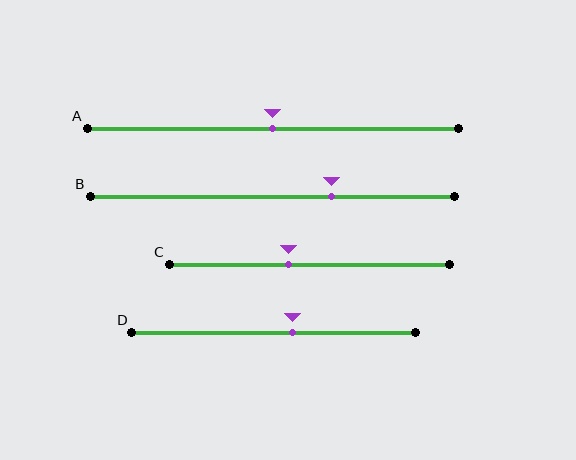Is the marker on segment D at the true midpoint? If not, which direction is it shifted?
No, the marker on segment D is shifted to the right by about 7% of the segment length.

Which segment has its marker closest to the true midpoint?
Segment A has its marker closest to the true midpoint.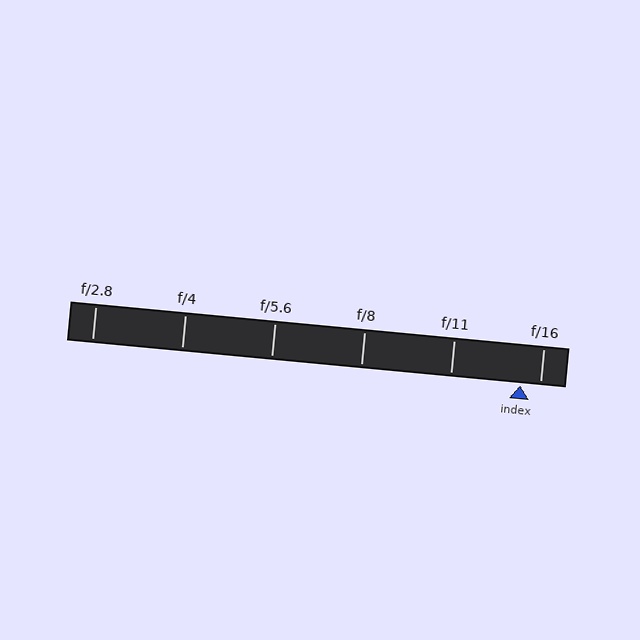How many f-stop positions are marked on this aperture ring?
There are 6 f-stop positions marked.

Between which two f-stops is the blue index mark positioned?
The index mark is between f/11 and f/16.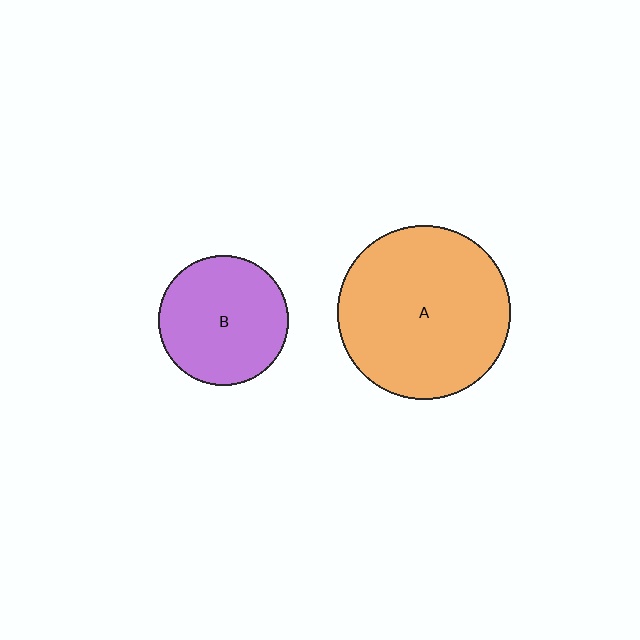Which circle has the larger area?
Circle A (orange).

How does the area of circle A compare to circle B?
Approximately 1.8 times.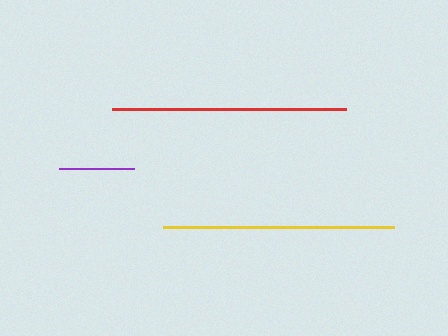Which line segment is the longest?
The red line is the longest at approximately 233 pixels.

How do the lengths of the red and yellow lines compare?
The red and yellow lines are approximately the same length.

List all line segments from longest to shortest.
From longest to shortest: red, yellow, purple.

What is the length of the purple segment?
The purple segment is approximately 75 pixels long.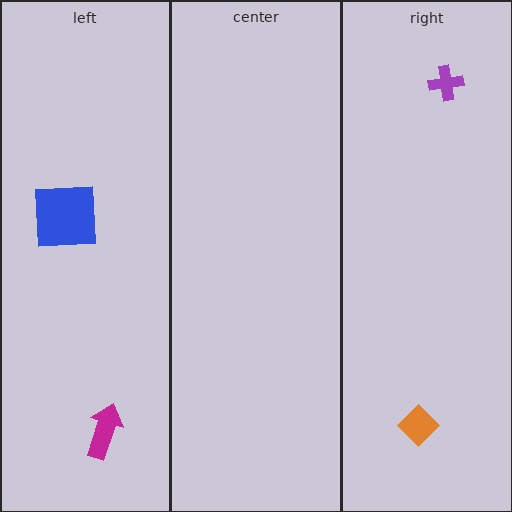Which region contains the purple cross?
The right region.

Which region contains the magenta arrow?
The left region.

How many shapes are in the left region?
2.